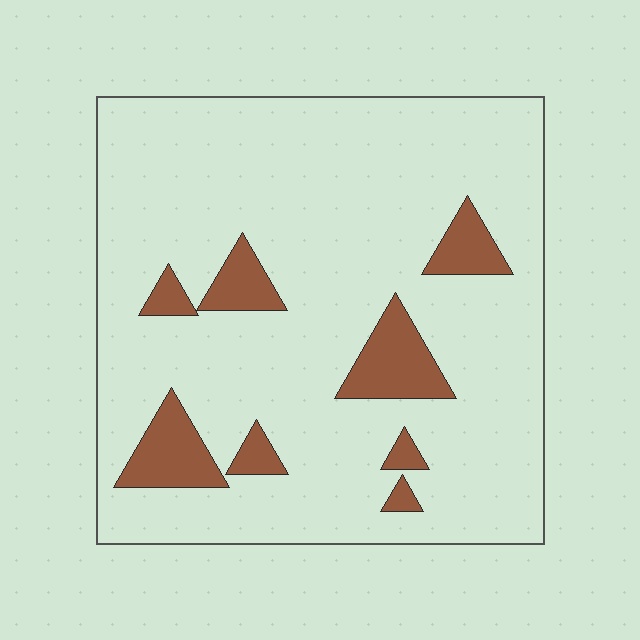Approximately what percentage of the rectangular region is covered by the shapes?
Approximately 15%.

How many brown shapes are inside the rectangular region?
8.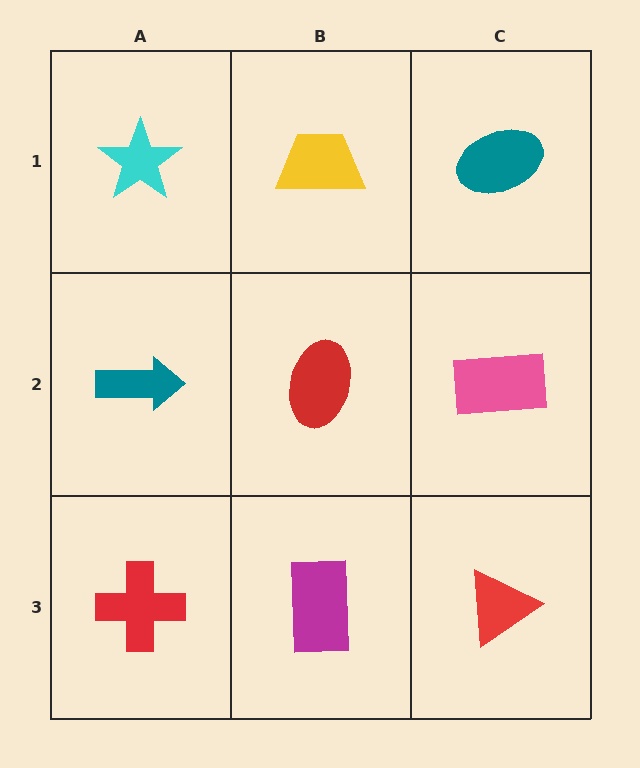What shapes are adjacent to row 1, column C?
A pink rectangle (row 2, column C), a yellow trapezoid (row 1, column B).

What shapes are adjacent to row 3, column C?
A pink rectangle (row 2, column C), a magenta rectangle (row 3, column B).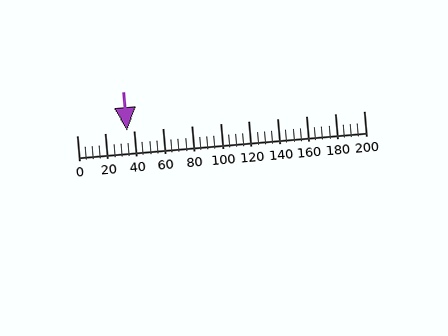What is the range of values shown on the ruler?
The ruler shows values from 0 to 200.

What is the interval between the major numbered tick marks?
The major tick marks are spaced 20 units apart.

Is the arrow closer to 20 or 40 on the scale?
The arrow is closer to 40.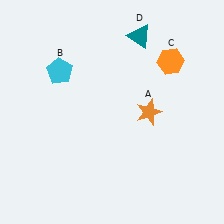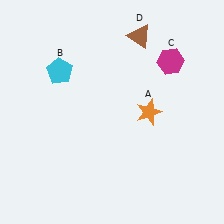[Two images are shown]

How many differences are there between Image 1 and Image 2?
There are 2 differences between the two images.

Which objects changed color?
C changed from orange to magenta. D changed from teal to brown.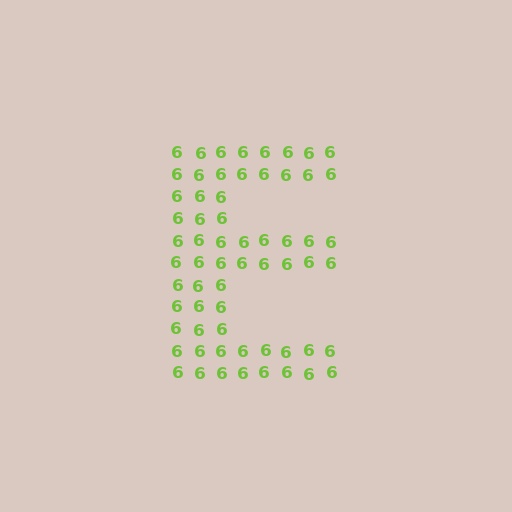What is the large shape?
The large shape is the letter E.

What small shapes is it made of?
It is made of small digit 6's.